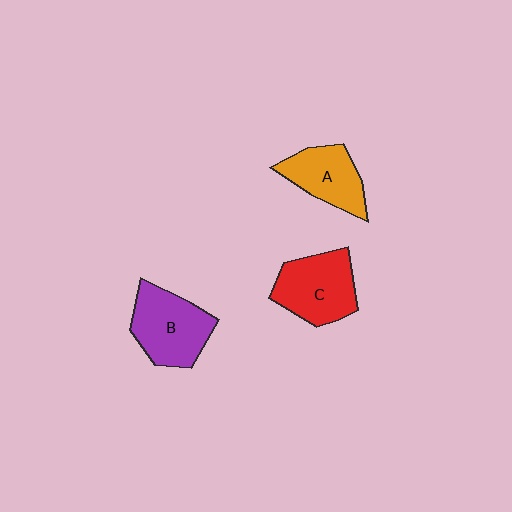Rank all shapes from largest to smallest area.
From largest to smallest: B (purple), C (red), A (orange).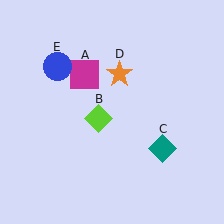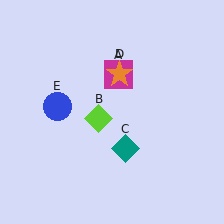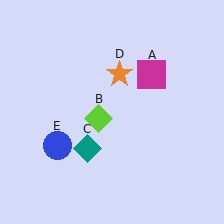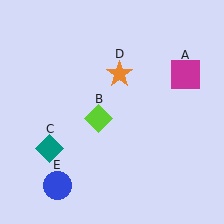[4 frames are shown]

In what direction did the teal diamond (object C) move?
The teal diamond (object C) moved left.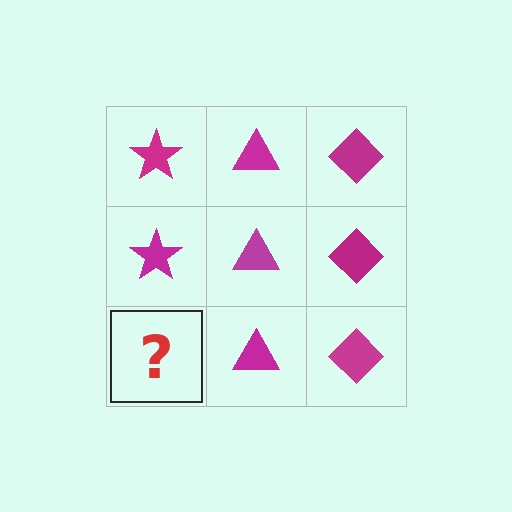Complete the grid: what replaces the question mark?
The question mark should be replaced with a magenta star.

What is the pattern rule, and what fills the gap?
The rule is that each column has a consistent shape. The gap should be filled with a magenta star.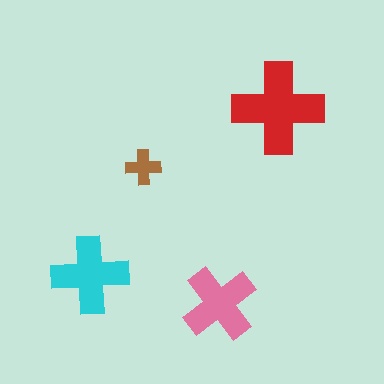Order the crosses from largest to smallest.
the red one, the cyan one, the pink one, the brown one.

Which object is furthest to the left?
The cyan cross is leftmost.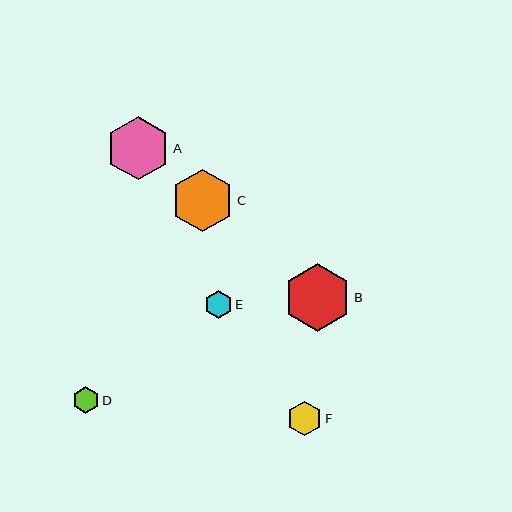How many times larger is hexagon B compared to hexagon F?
Hexagon B is approximately 1.9 times the size of hexagon F.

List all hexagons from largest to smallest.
From largest to smallest: B, A, C, F, E, D.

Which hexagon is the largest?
Hexagon B is the largest with a size of approximately 67 pixels.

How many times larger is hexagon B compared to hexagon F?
Hexagon B is approximately 1.9 times the size of hexagon F.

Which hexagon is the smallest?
Hexagon D is the smallest with a size of approximately 27 pixels.